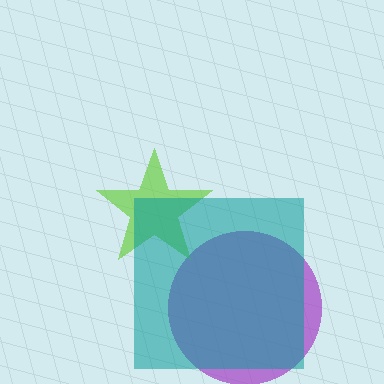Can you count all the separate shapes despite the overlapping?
Yes, there are 3 separate shapes.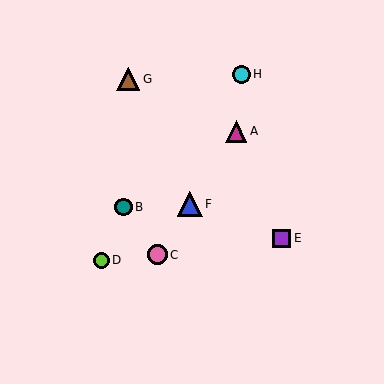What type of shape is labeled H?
Shape H is a cyan circle.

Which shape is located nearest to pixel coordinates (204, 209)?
The blue triangle (labeled F) at (190, 204) is nearest to that location.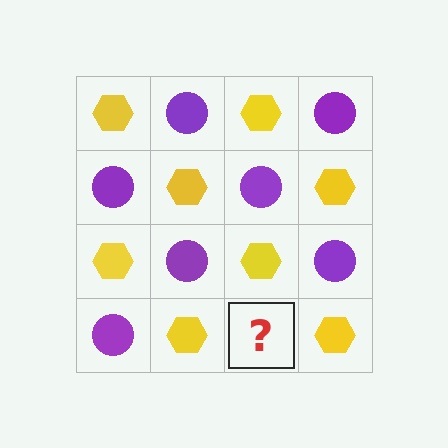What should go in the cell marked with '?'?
The missing cell should contain a purple circle.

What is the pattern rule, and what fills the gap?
The rule is that it alternates yellow hexagon and purple circle in a checkerboard pattern. The gap should be filled with a purple circle.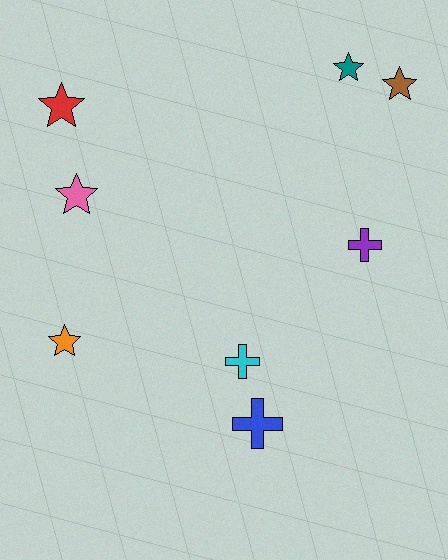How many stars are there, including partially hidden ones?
There are 5 stars.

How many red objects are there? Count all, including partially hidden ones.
There is 1 red object.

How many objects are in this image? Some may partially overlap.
There are 8 objects.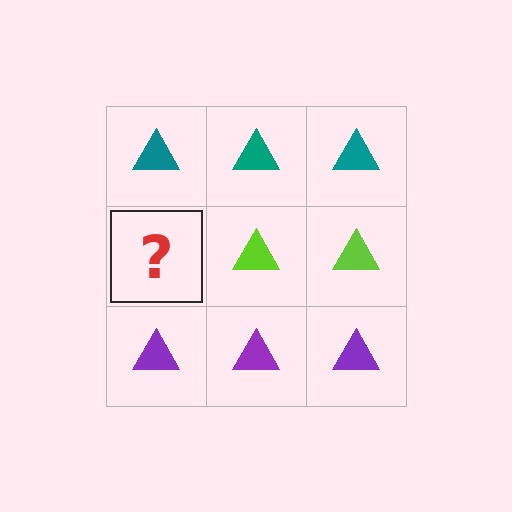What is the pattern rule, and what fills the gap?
The rule is that each row has a consistent color. The gap should be filled with a lime triangle.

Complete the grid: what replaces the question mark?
The question mark should be replaced with a lime triangle.